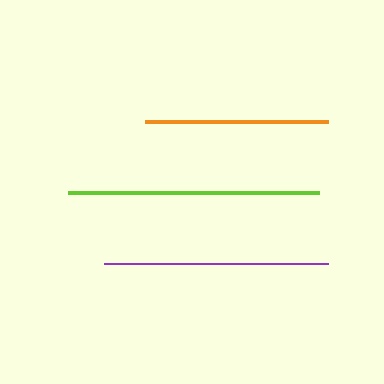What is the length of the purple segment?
The purple segment is approximately 223 pixels long.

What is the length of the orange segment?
The orange segment is approximately 183 pixels long.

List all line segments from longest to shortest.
From longest to shortest: lime, purple, orange.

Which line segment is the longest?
The lime line is the longest at approximately 251 pixels.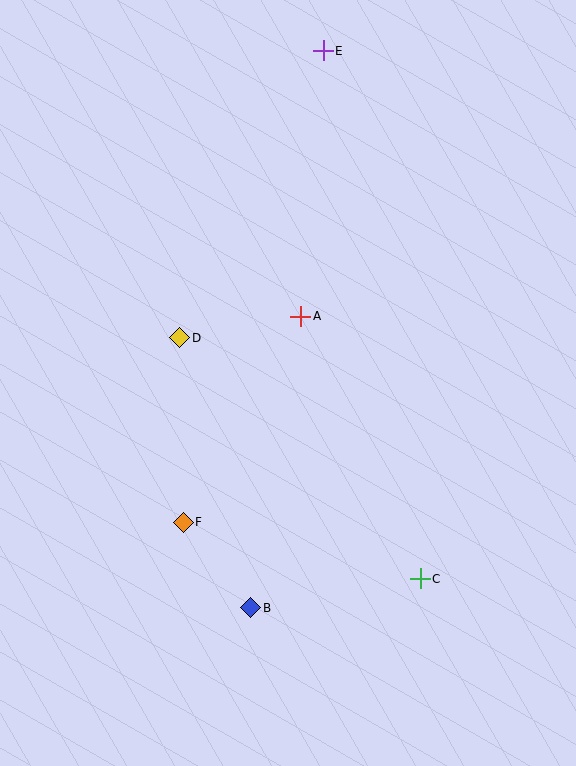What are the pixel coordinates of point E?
Point E is at (323, 51).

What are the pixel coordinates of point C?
Point C is at (420, 579).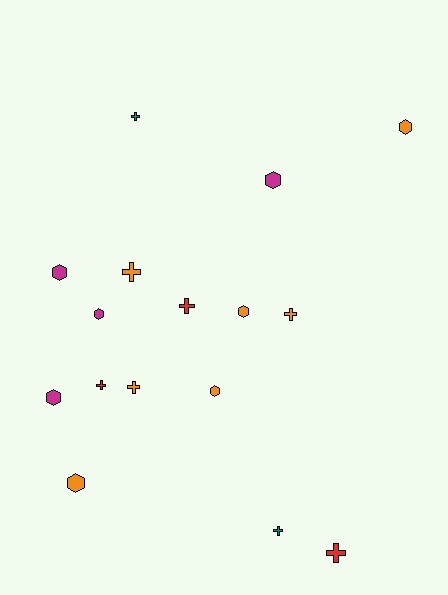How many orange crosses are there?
There are 3 orange crosses.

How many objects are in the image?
There are 16 objects.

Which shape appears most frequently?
Hexagon, with 8 objects.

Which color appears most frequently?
Orange, with 7 objects.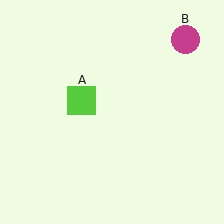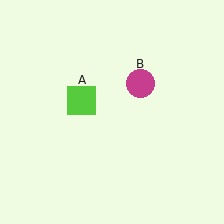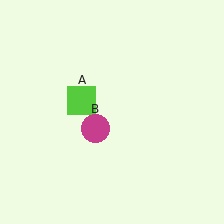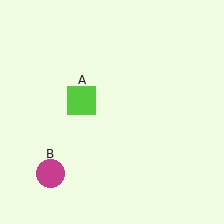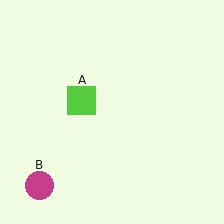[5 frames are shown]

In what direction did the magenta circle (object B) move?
The magenta circle (object B) moved down and to the left.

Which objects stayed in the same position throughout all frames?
Lime square (object A) remained stationary.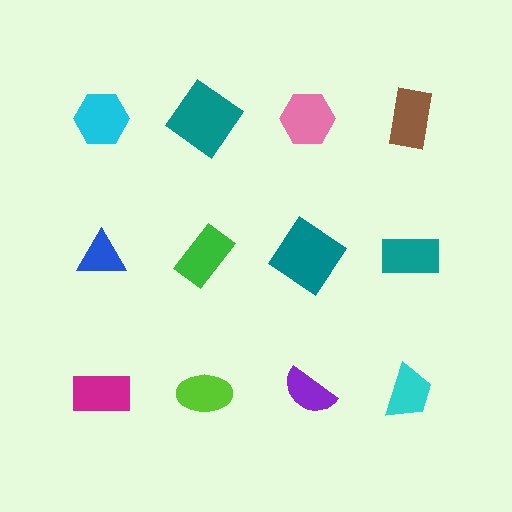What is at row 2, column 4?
A teal rectangle.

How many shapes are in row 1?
4 shapes.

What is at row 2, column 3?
A teal diamond.